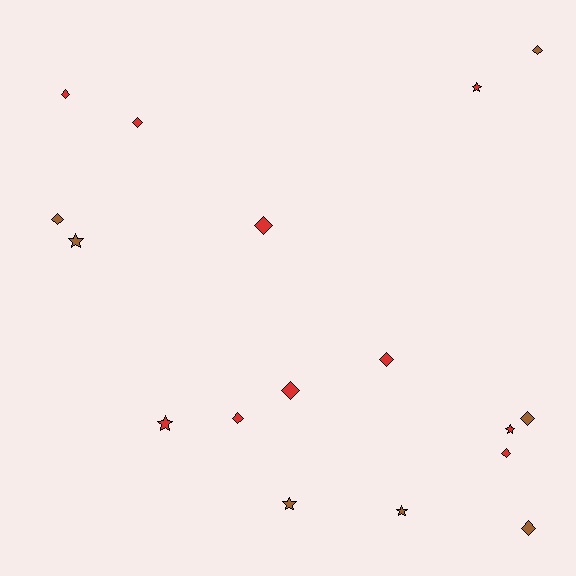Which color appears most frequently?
Red, with 10 objects.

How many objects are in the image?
There are 17 objects.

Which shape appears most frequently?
Diamond, with 11 objects.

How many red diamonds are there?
There are 7 red diamonds.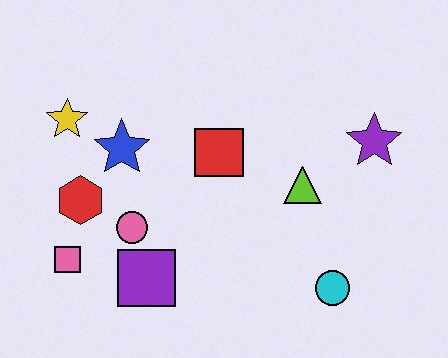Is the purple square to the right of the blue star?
Yes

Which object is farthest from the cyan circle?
The yellow star is farthest from the cyan circle.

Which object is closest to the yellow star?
The blue star is closest to the yellow star.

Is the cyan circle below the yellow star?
Yes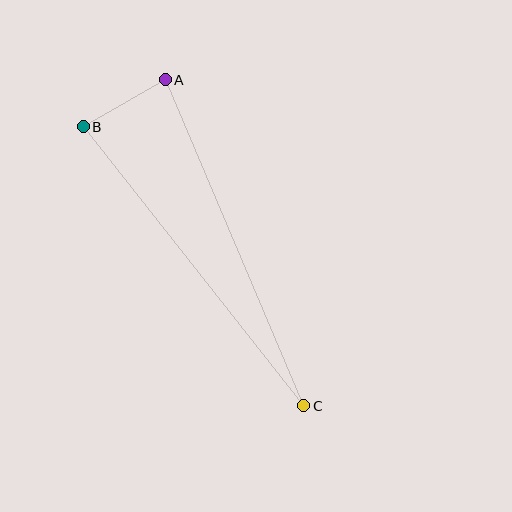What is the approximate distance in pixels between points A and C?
The distance between A and C is approximately 355 pixels.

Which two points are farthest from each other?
Points B and C are farthest from each other.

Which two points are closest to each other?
Points A and B are closest to each other.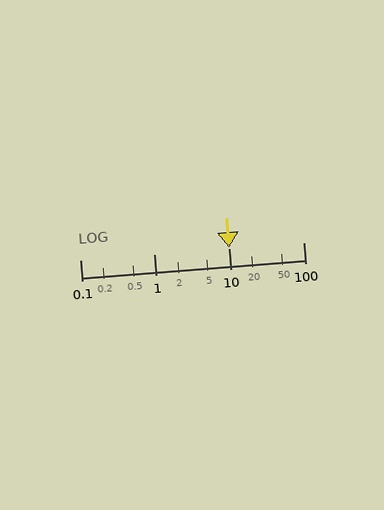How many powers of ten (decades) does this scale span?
The scale spans 3 decades, from 0.1 to 100.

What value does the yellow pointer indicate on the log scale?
The pointer indicates approximately 10.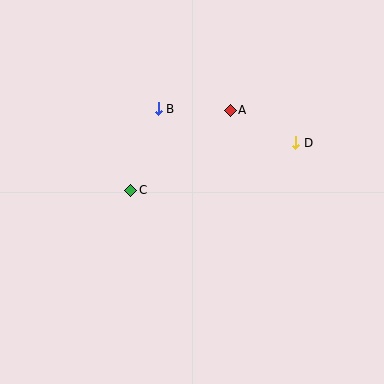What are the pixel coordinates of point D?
Point D is at (296, 143).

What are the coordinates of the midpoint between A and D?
The midpoint between A and D is at (263, 127).